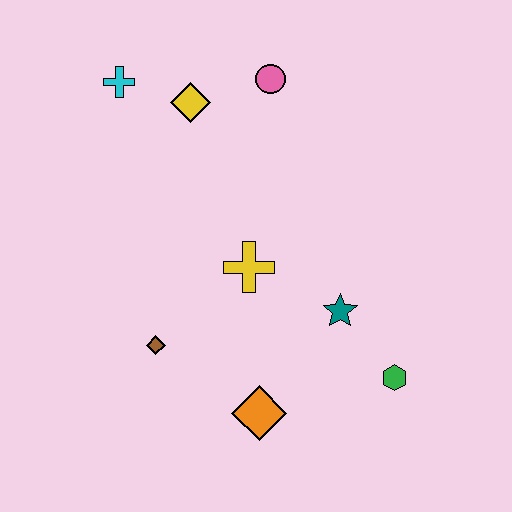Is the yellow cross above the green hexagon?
Yes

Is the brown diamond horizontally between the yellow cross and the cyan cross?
Yes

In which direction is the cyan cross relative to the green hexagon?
The cyan cross is above the green hexagon.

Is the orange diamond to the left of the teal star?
Yes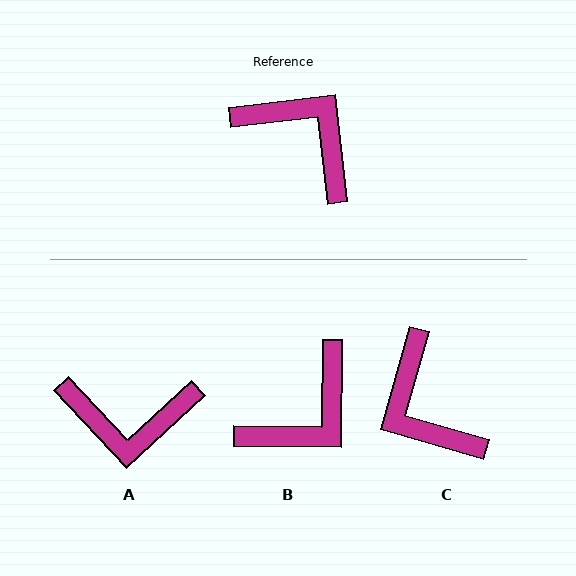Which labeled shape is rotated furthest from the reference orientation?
C, about 157 degrees away.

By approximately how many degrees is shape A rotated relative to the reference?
Approximately 144 degrees clockwise.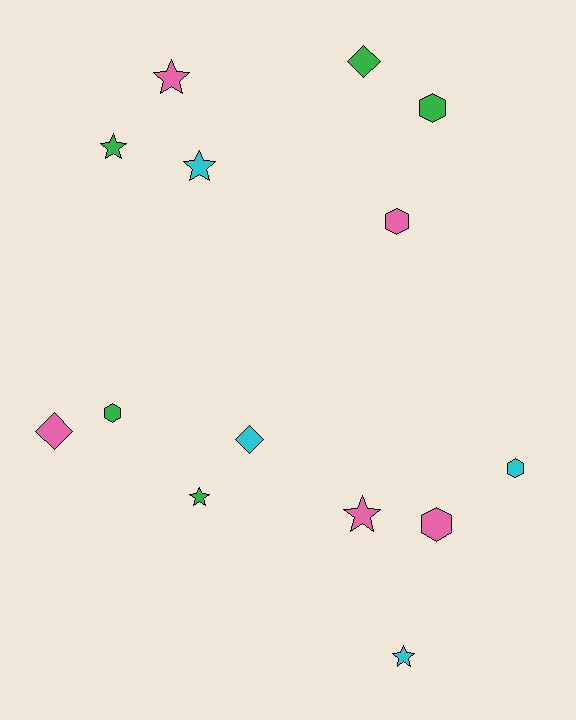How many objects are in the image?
There are 14 objects.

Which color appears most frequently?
Pink, with 5 objects.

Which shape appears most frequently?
Star, with 6 objects.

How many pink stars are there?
There are 2 pink stars.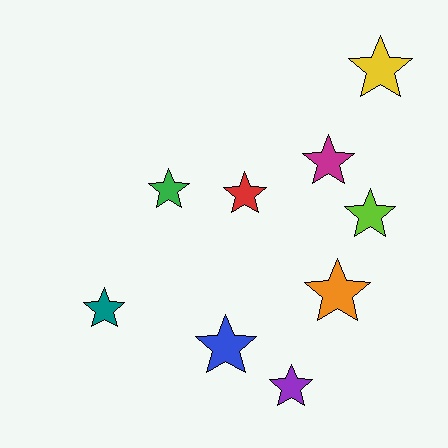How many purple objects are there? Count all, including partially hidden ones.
There is 1 purple object.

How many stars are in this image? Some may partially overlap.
There are 9 stars.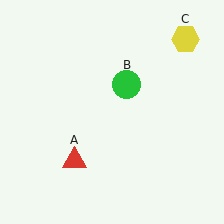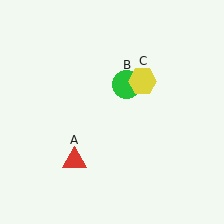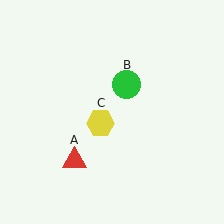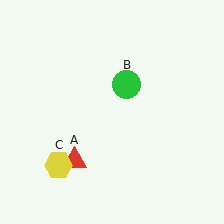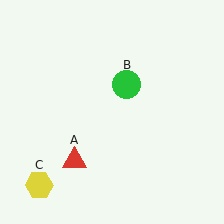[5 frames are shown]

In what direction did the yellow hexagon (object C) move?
The yellow hexagon (object C) moved down and to the left.